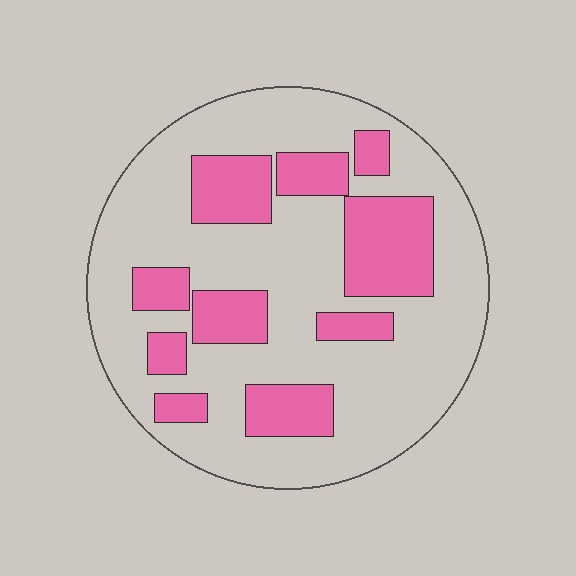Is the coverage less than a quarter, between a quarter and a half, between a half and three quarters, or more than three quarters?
Between a quarter and a half.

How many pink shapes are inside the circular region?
10.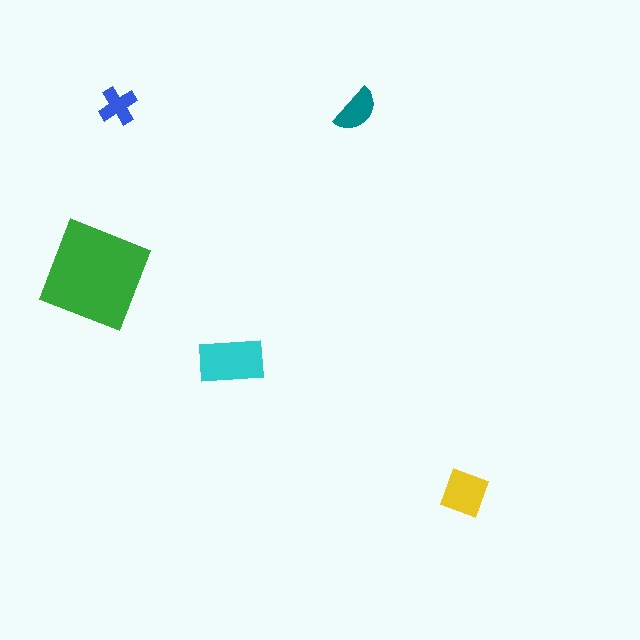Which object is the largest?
The green square.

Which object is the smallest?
The blue cross.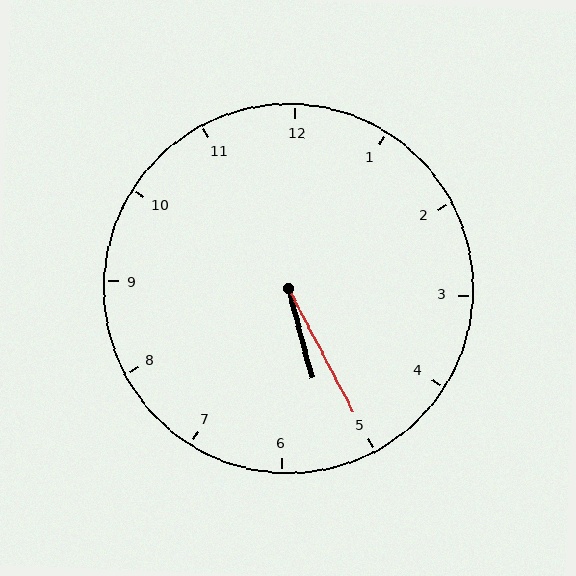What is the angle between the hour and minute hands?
Approximately 12 degrees.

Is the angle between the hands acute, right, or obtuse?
It is acute.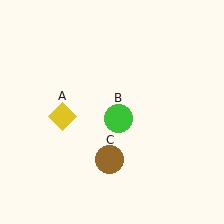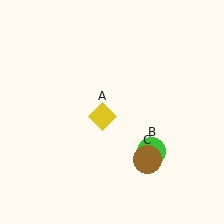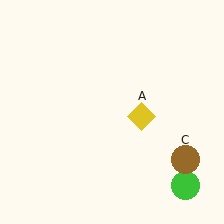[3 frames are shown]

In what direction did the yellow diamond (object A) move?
The yellow diamond (object A) moved right.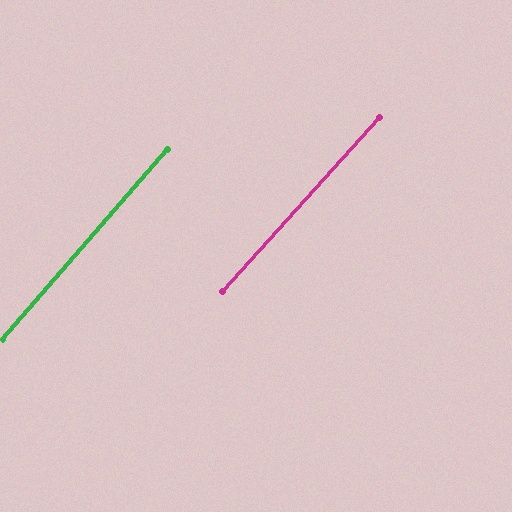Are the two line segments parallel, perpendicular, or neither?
Parallel — their directions differ by only 1.2°.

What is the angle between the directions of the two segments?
Approximately 1 degree.